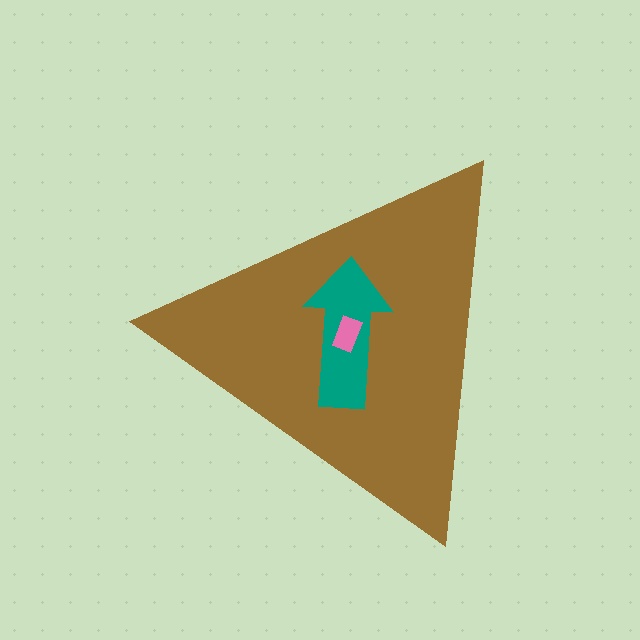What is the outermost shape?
The brown triangle.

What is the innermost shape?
The pink rectangle.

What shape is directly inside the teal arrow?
The pink rectangle.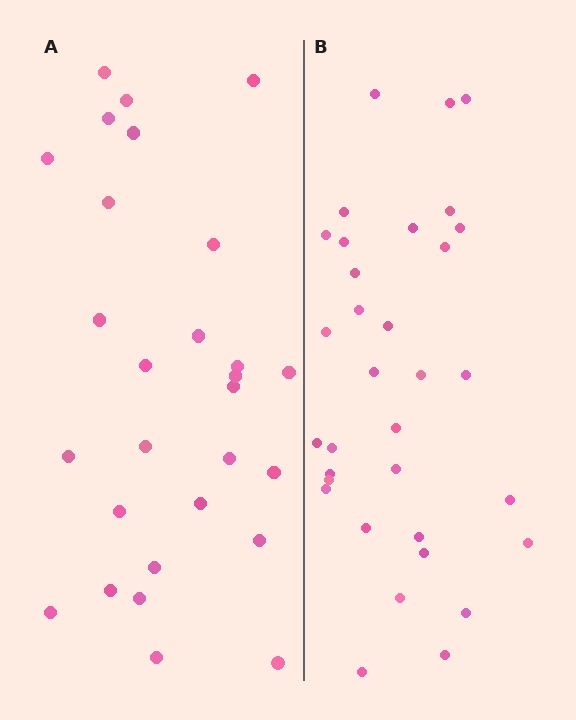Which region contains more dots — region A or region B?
Region B (the right region) has more dots.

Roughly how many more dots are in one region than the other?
Region B has about 5 more dots than region A.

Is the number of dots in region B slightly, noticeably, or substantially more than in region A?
Region B has only slightly more — the two regions are fairly close. The ratio is roughly 1.2 to 1.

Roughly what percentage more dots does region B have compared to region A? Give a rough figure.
About 20% more.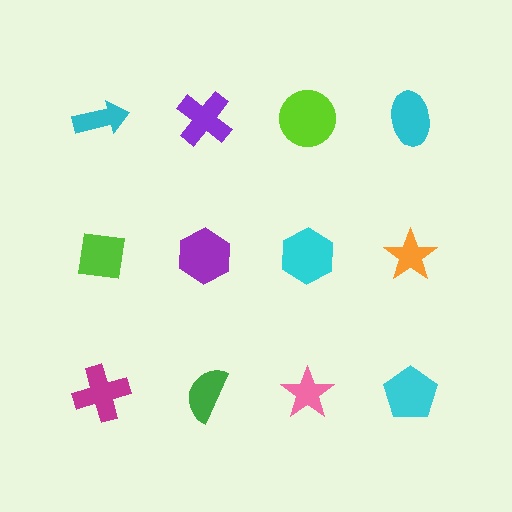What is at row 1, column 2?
A purple cross.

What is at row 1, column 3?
A lime circle.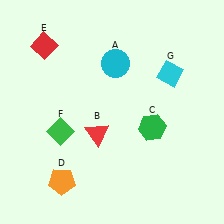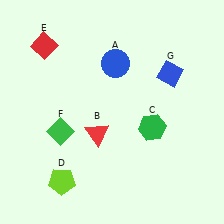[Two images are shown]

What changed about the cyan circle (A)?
In Image 1, A is cyan. In Image 2, it changed to blue.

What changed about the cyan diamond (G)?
In Image 1, G is cyan. In Image 2, it changed to blue.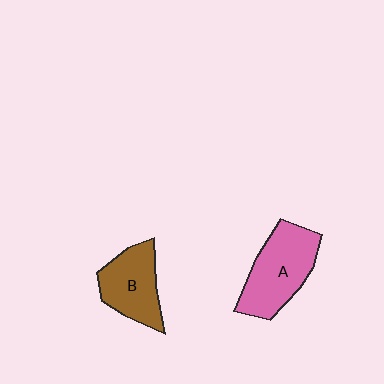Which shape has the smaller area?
Shape B (brown).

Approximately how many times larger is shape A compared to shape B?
Approximately 1.3 times.